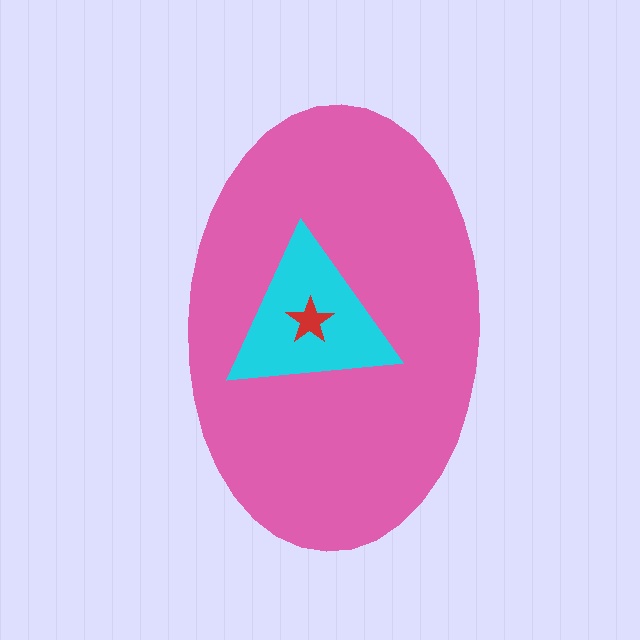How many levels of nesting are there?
3.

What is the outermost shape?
The pink ellipse.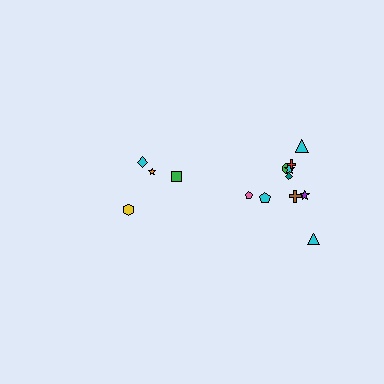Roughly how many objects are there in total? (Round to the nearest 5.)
Roughly 15 objects in total.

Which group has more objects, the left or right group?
The right group.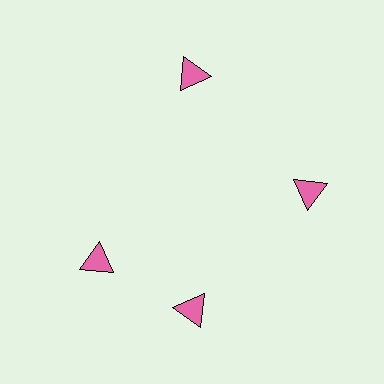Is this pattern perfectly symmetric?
No. The 4 pink triangles are arranged in a ring, but one element near the 9 o'clock position is rotated out of alignment along the ring, breaking the 4-fold rotational symmetry.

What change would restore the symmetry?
The symmetry would be restored by rotating it back into even spacing with its neighbors so that all 4 triangles sit at equal angles and equal distance from the center.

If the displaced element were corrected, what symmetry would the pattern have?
It would have 4-fold rotational symmetry — the pattern would map onto itself every 90 degrees.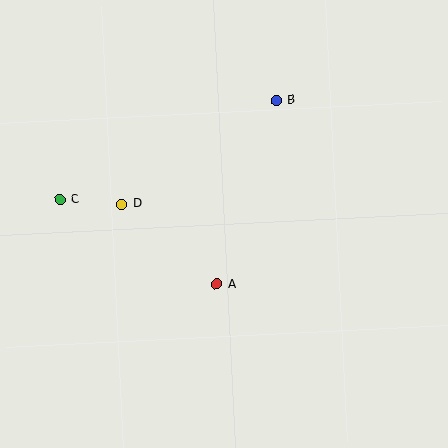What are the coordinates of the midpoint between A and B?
The midpoint between A and B is at (246, 192).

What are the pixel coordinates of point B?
Point B is at (276, 100).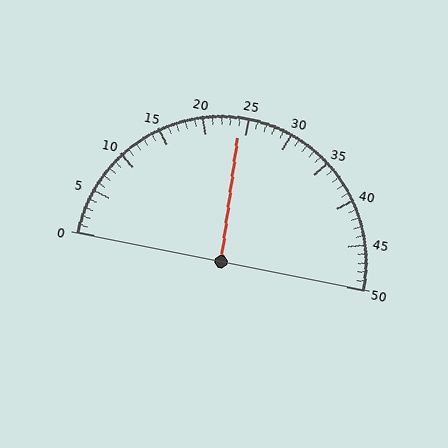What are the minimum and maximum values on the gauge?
The gauge ranges from 0 to 50.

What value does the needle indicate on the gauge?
The needle indicates approximately 24.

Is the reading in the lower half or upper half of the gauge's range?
The reading is in the lower half of the range (0 to 50).